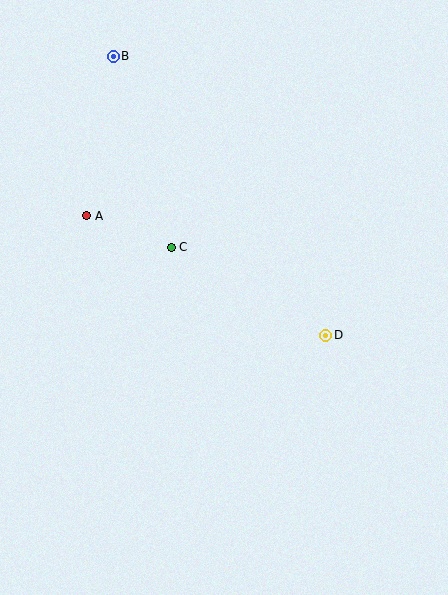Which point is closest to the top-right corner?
Point B is closest to the top-right corner.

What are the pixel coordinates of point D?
Point D is at (326, 335).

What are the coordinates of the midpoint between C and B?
The midpoint between C and B is at (142, 152).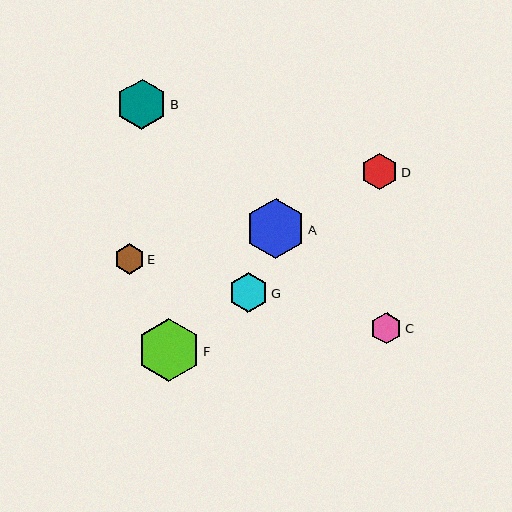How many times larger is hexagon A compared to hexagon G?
Hexagon A is approximately 1.5 times the size of hexagon G.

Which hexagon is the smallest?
Hexagon E is the smallest with a size of approximately 30 pixels.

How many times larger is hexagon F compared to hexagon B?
Hexagon F is approximately 1.3 times the size of hexagon B.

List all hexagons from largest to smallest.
From largest to smallest: F, A, B, G, D, C, E.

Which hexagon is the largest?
Hexagon F is the largest with a size of approximately 63 pixels.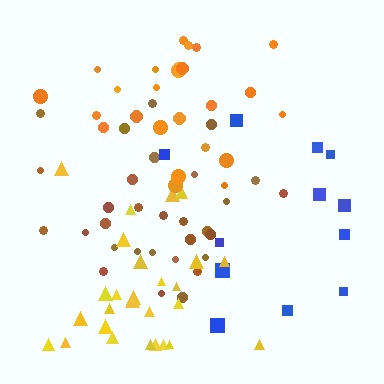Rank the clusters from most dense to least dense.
orange, brown, yellow, blue.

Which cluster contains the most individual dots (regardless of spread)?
Brown (30).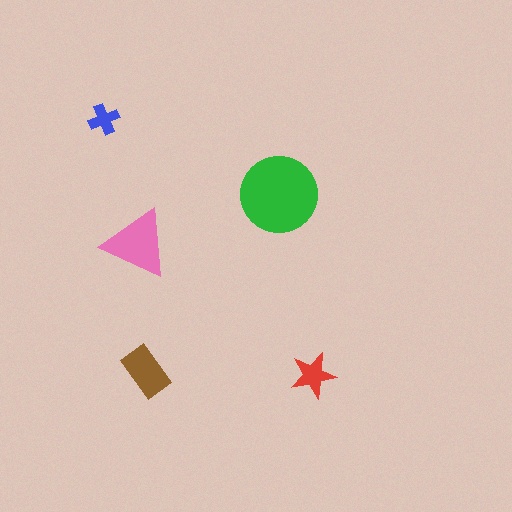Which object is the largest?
The green circle.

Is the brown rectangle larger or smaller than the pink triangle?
Smaller.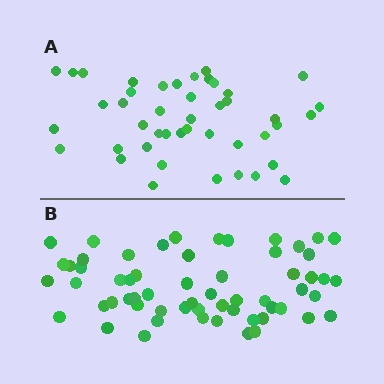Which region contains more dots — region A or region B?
Region B (the bottom region) has more dots.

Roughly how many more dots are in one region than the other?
Region B has approximately 15 more dots than region A.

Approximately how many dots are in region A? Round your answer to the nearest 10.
About 40 dots. (The exact count is 44, which rounds to 40.)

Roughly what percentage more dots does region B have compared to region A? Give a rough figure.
About 35% more.